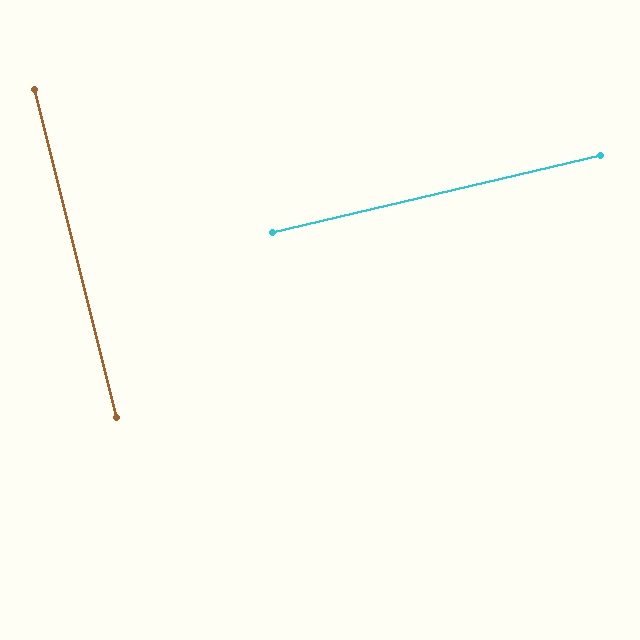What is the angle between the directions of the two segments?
Approximately 89 degrees.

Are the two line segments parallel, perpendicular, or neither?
Perpendicular — they meet at approximately 89°.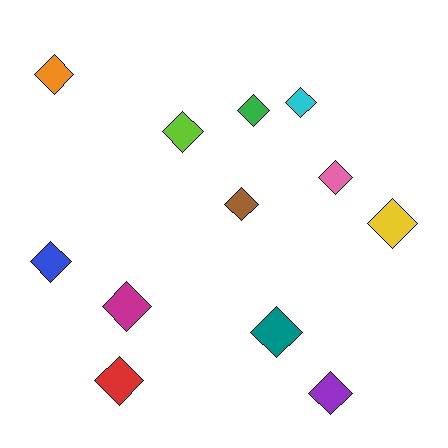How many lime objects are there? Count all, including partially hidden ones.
There is 1 lime object.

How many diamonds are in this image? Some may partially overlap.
There are 12 diamonds.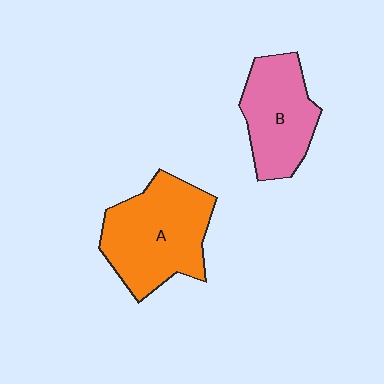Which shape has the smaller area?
Shape B (pink).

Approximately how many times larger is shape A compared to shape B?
Approximately 1.3 times.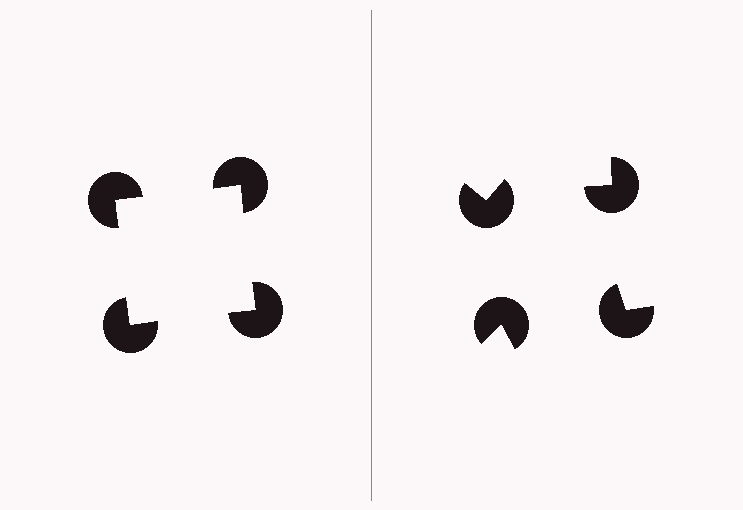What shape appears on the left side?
An illusory square.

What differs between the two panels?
The pac-man discs are positioned identically on both sides; only the wedge orientations differ. On the left they align to a square; on the right they are misaligned.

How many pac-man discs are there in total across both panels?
8 — 4 on each side.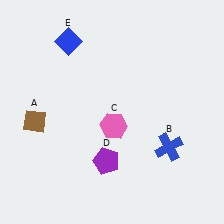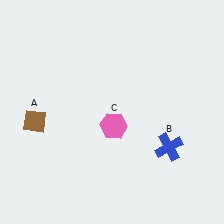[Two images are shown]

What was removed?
The purple pentagon (D), the blue diamond (E) were removed in Image 2.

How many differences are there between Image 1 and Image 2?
There are 2 differences between the two images.